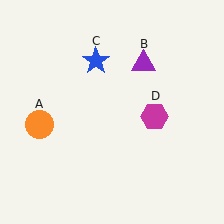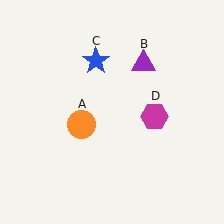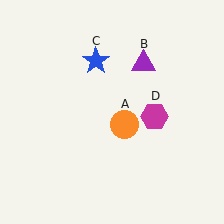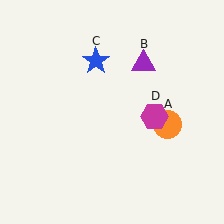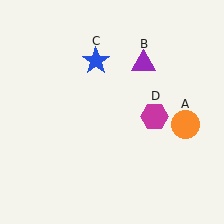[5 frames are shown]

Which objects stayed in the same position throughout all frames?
Purple triangle (object B) and blue star (object C) and magenta hexagon (object D) remained stationary.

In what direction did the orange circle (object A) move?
The orange circle (object A) moved right.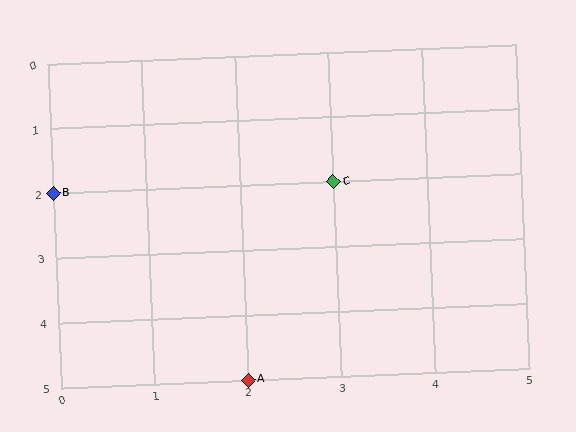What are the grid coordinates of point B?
Point B is at grid coordinates (0, 2).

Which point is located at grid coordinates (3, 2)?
Point C is at (3, 2).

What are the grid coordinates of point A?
Point A is at grid coordinates (2, 5).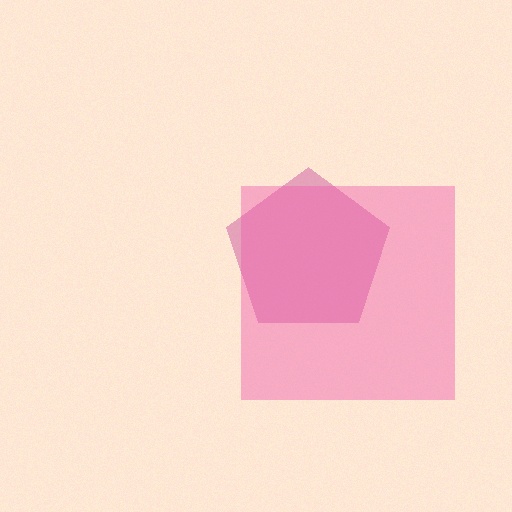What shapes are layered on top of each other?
The layered shapes are: a magenta pentagon, a pink square.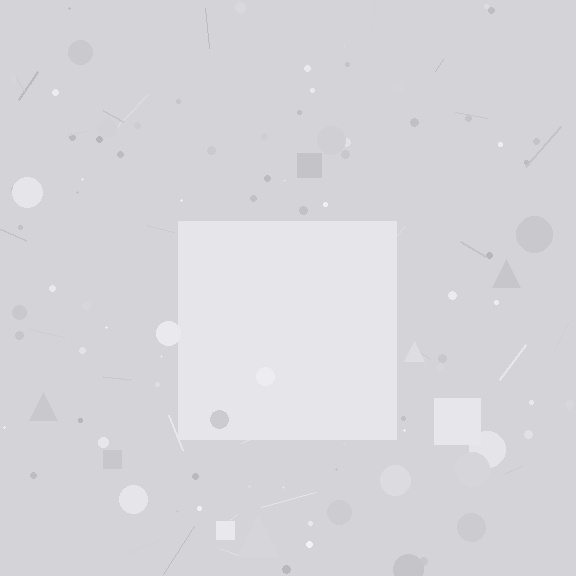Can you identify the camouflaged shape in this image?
The camouflaged shape is a square.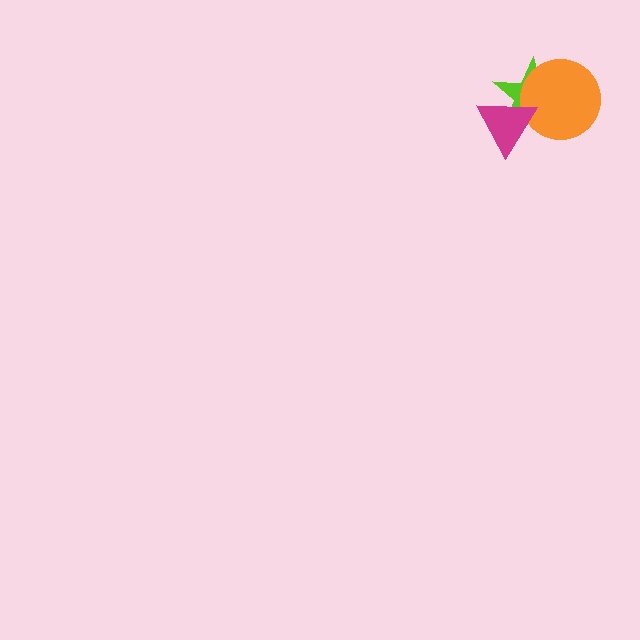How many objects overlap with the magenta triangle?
2 objects overlap with the magenta triangle.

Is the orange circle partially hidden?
Yes, it is partially covered by another shape.